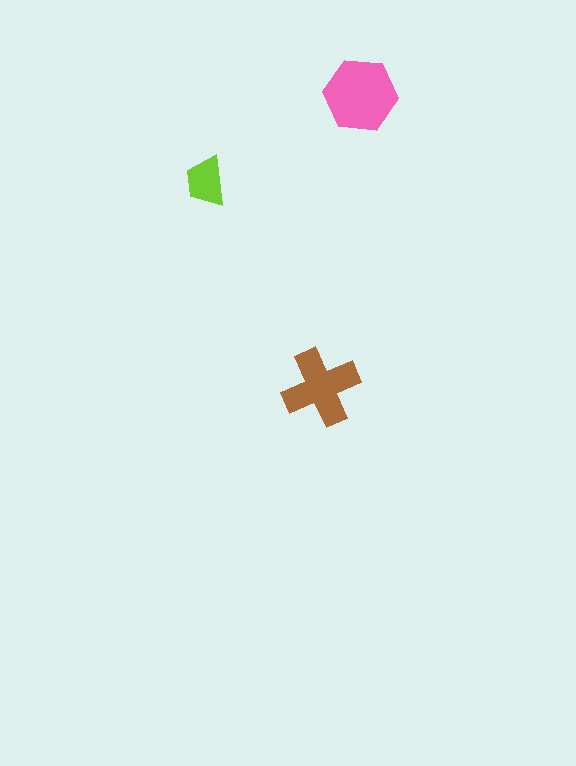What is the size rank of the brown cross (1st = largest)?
2nd.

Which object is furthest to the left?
The lime trapezoid is leftmost.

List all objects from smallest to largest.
The lime trapezoid, the brown cross, the pink hexagon.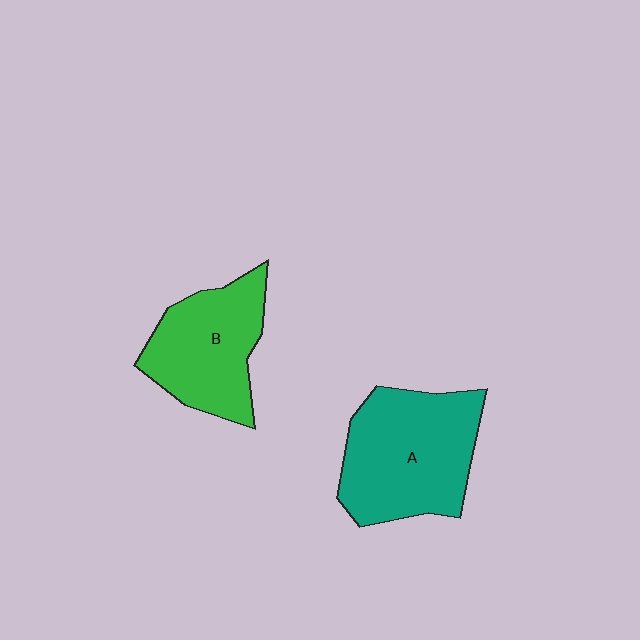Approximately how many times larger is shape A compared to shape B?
Approximately 1.3 times.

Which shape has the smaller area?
Shape B (green).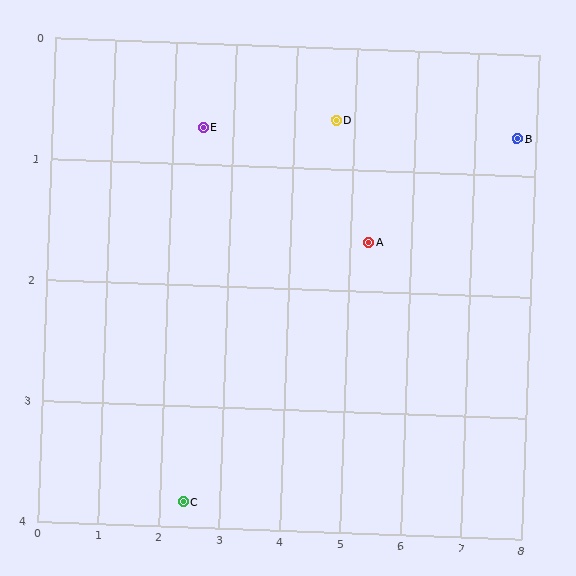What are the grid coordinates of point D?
Point D is at approximately (4.7, 0.6).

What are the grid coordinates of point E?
Point E is at approximately (2.5, 0.7).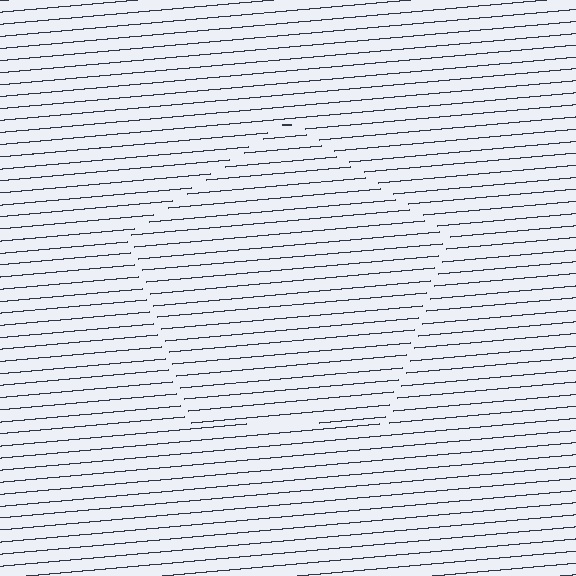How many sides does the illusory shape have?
5 sides — the line-ends trace a pentagon.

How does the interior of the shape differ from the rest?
The interior of the shape contains the same grating, shifted by half a period — the contour is defined by the phase discontinuity where line-ends from the inner and outer gratings abut.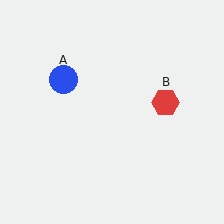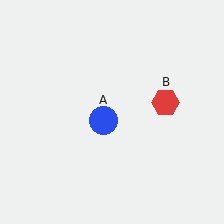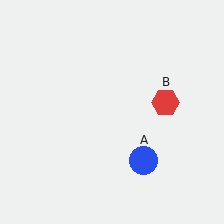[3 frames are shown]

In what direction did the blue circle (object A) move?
The blue circle (object A) moved down and to the right.